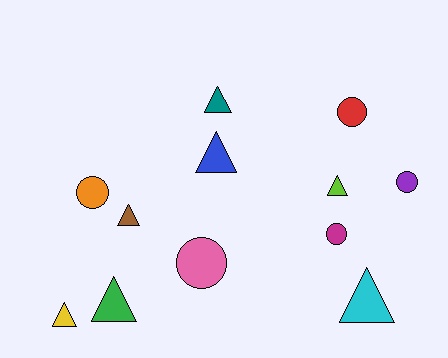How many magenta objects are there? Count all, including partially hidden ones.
There is 1 magenta object.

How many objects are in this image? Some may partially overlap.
There are 12 objects.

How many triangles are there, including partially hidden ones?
There are 7 triangles.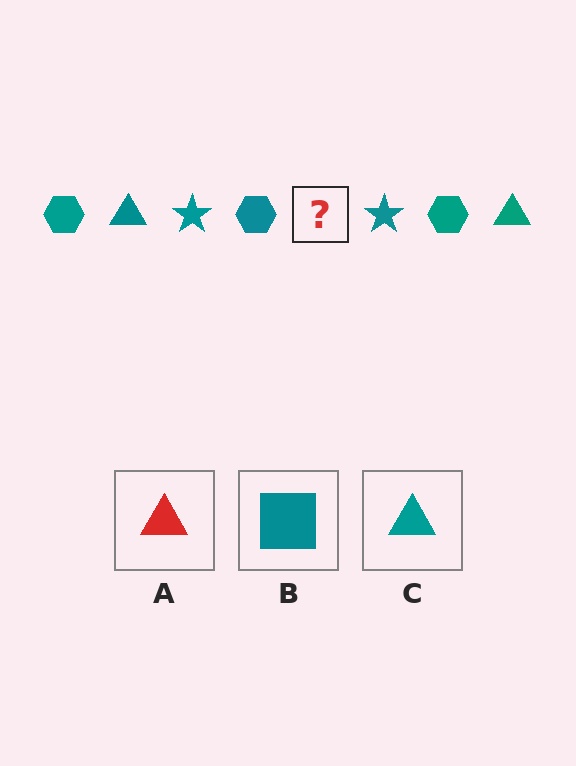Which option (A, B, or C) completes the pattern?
C.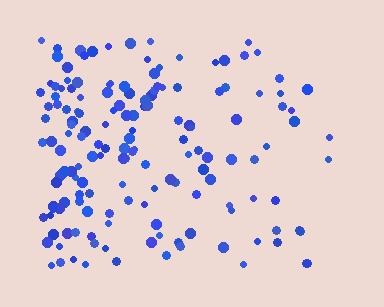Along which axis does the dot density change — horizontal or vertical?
Horizontal.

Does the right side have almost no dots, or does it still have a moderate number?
Still a moderate number, just noticeably fewer than the left.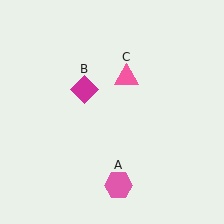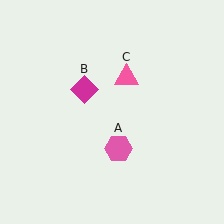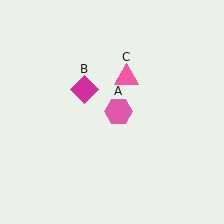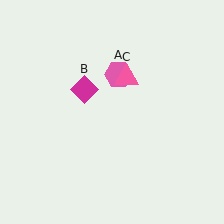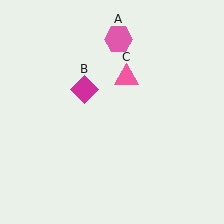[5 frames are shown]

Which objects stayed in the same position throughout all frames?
Magenta diamond (object B) and pink triangle (object C) remained stationary.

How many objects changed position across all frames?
1 object changed position: pink hexagon (object A).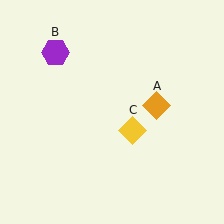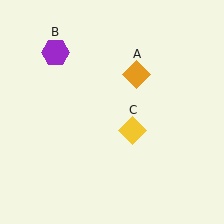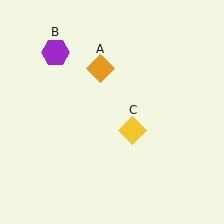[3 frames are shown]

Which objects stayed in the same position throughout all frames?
Purple hexagon (object B) and yellow diamond (object C) remained stationary.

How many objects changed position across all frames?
1 object changed position: orange diamond (object A).